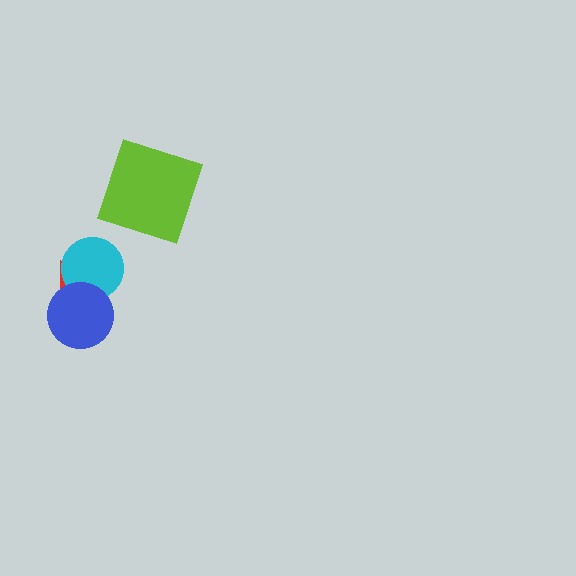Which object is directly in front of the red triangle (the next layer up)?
The cyan circle is directly in front of the red triangle.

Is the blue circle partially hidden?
No, no other shape covers it.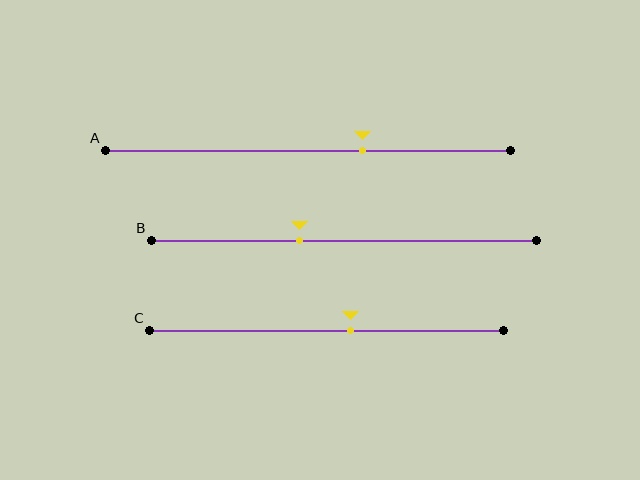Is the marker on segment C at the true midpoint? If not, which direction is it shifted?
No, the marker on segment C is shifted to the right by about 7% of the segment length.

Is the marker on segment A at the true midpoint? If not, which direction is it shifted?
No, the marker on segment A is shifted to the right by about 14% of the segment length.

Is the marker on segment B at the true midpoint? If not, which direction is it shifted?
No, the marker on segment B is shifted to the left by about 11% of the segment length.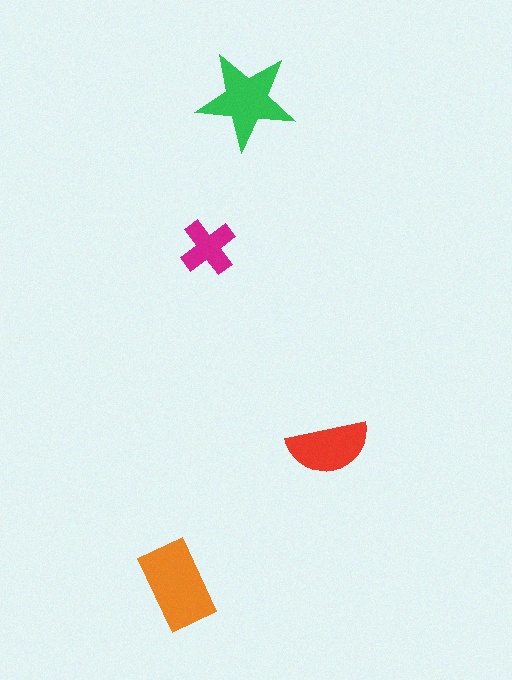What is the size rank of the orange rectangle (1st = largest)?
1st.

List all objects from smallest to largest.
The magenta cross, the red semicircle, the green star, the orange rectangle.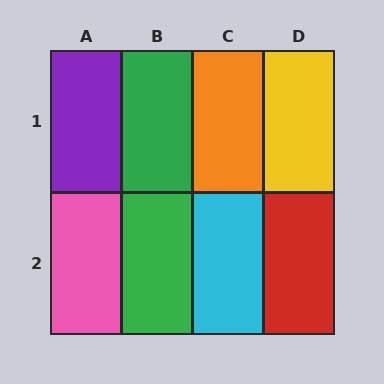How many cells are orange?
1 cell is orange.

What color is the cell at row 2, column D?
Red.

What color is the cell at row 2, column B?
Green.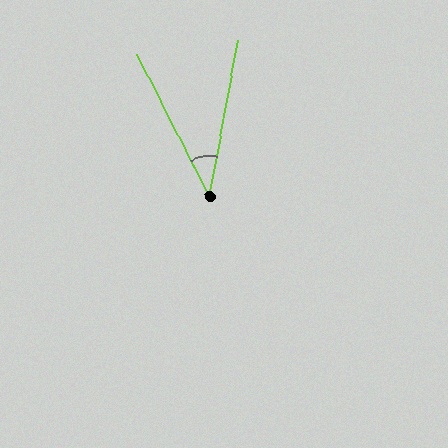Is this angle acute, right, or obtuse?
It is acute.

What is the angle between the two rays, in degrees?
Approximately 37 degrees.